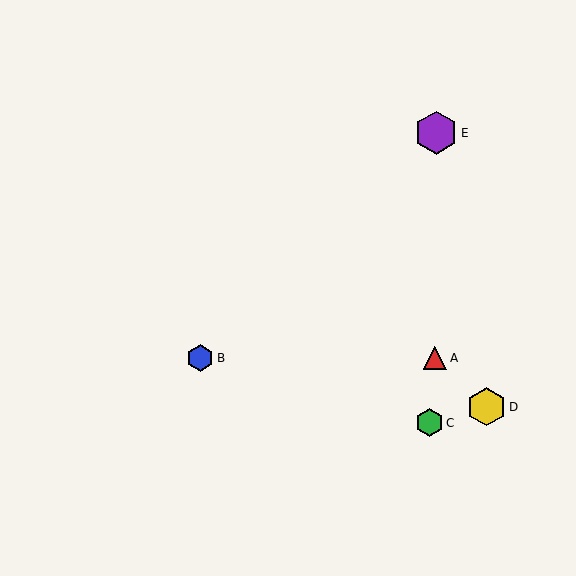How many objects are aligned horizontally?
2 objects (A, B) are aligned horizontally.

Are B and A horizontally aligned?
Yes, both are at y≈358.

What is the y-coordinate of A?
Object A is at y≈358.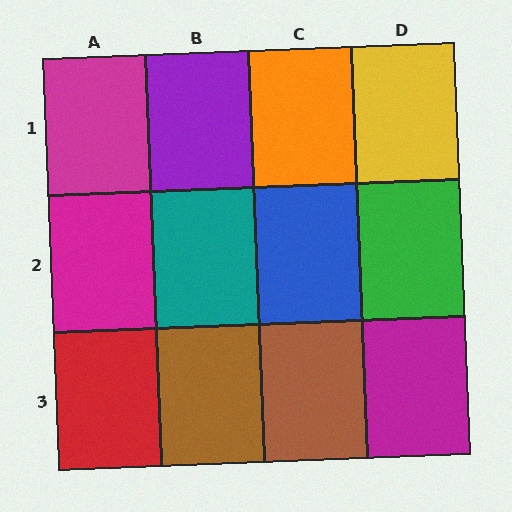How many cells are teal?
1 cell is teal.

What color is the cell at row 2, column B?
Teal.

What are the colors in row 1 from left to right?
Magenta, purple, orange, yellow.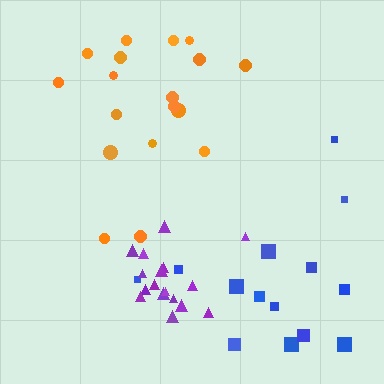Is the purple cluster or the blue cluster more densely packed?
Purple.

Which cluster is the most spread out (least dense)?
Blue.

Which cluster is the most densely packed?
Purple.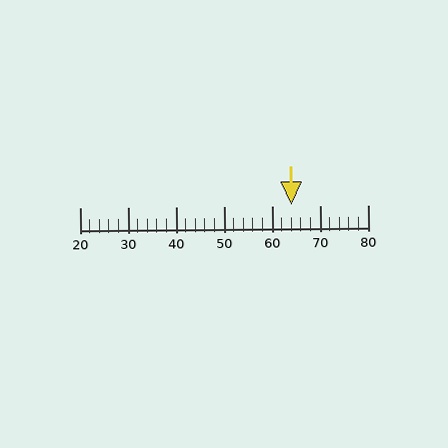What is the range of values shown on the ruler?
The ruler shows values from 20 to 80.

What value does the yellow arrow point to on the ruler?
The yellow arrow points to approximately 64.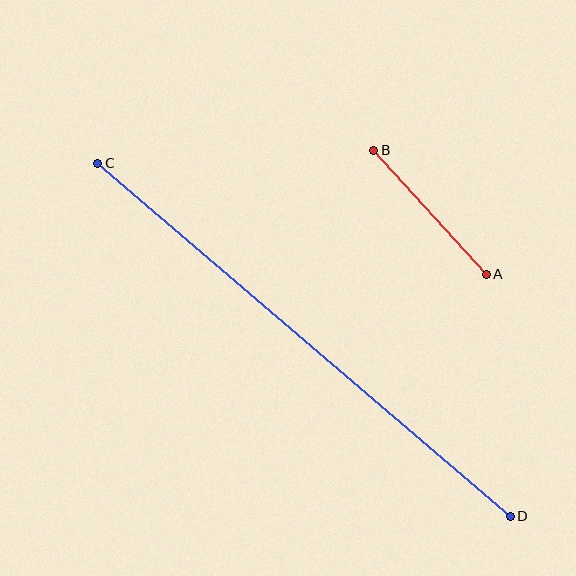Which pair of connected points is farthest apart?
Points C and D are farthest apart.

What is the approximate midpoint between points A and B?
The midpoint is at approximately (430, 212) pixels.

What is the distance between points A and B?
The distance is approximately 167 pixels.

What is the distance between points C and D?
The distance is approximately 543 pixels.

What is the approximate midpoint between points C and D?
The midpoint is at approximately (304, 340) pixels.